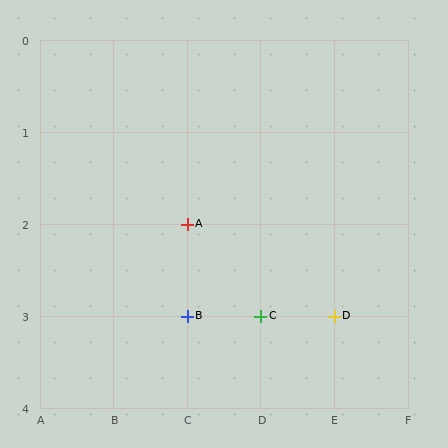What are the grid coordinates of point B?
Point B is at grid coordinates (C, 3).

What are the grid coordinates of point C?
Point C is at grid coordinates (D, 3).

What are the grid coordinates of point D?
Point D is at grid coordinates (E, 3).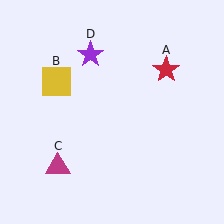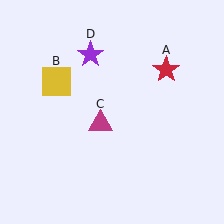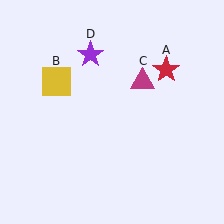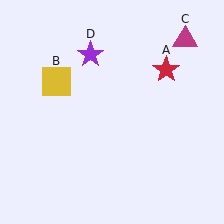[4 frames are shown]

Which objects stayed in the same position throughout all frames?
Red star (object A) and yellow square (object B) and purple star (object D) remained stationary.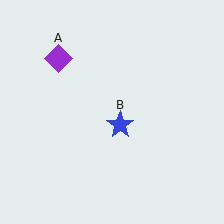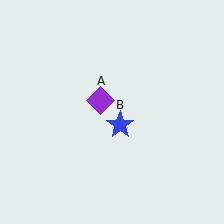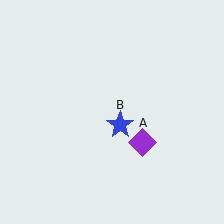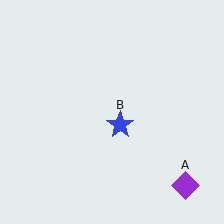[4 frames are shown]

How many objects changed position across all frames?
1 object changed position: purple diamond (object A).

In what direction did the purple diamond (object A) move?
The purple diamond (object A) moved down and to the right.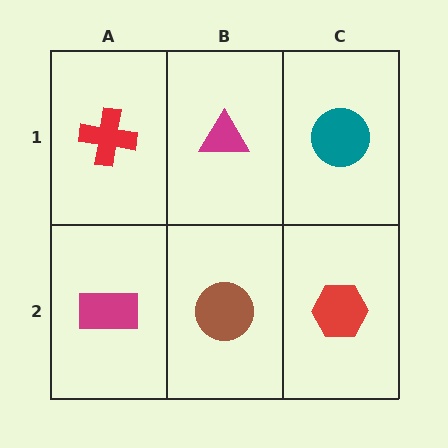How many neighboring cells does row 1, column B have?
3.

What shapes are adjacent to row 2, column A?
A red cross (row 1, column A), a brown circle (row 2, column B).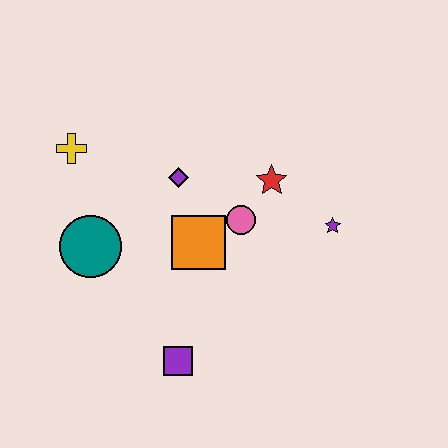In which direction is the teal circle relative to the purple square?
The teal circle is above the purple square.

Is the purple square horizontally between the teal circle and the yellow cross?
No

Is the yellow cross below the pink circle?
No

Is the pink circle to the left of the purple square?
No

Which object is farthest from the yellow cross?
The purple star is farthest from the yellow cross.